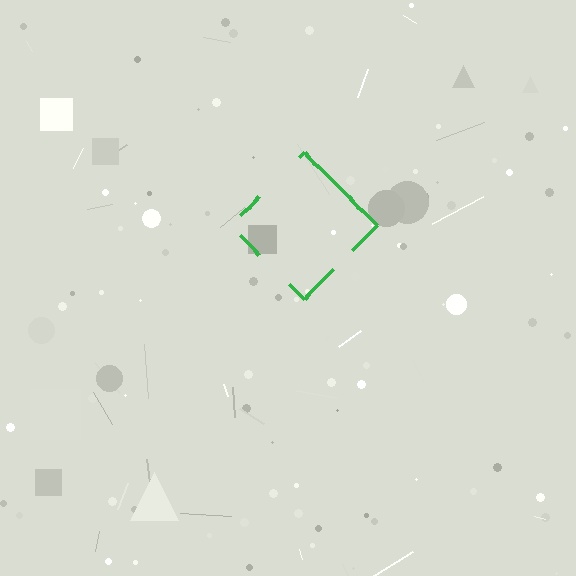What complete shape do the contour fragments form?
The contour fragments form a diamond.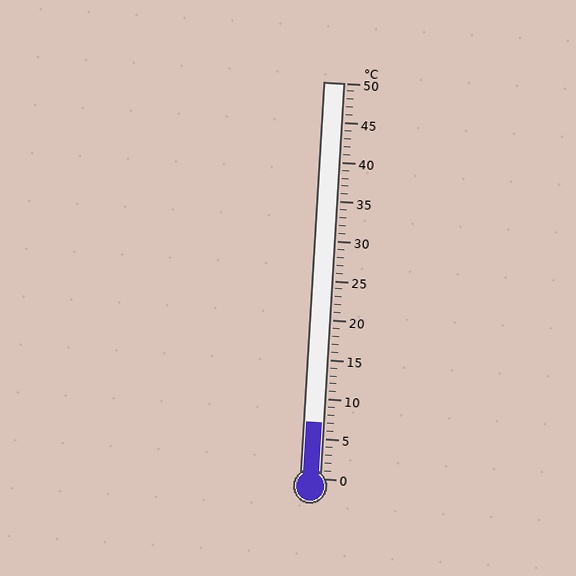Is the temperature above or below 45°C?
The temperature is below 45°C.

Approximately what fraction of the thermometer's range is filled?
The thermometer is filled to approximately 15% of its range.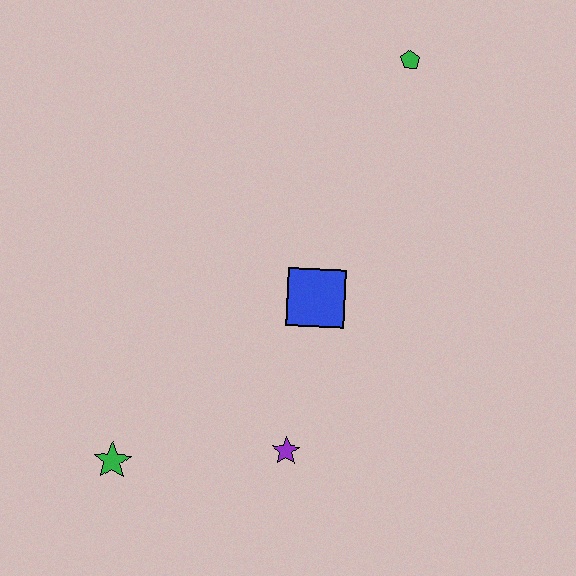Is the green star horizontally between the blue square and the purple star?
No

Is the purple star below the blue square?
Yes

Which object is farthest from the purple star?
The green pentagon is farthest from the purple star.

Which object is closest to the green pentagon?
The blue square is closest to the green pentagon.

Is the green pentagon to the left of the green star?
No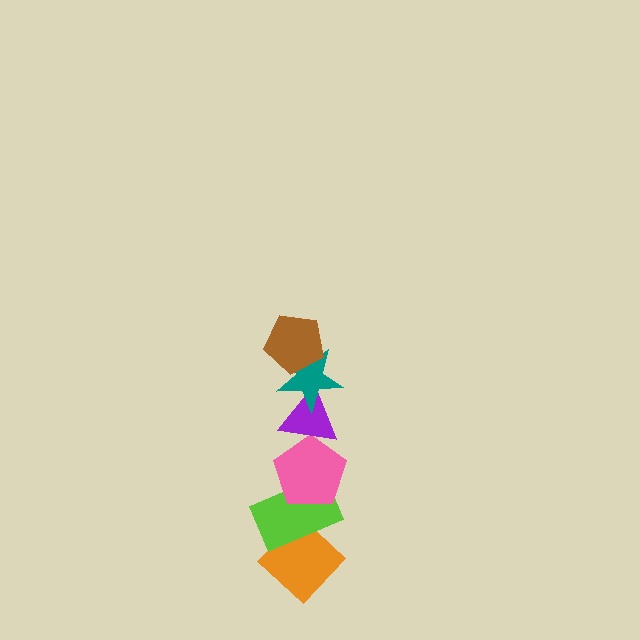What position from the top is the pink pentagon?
The pink pentagon is 4th from the top.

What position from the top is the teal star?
The teal star is 2nd from the top.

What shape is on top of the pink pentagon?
The purple triangle is on top of the pink pentagon.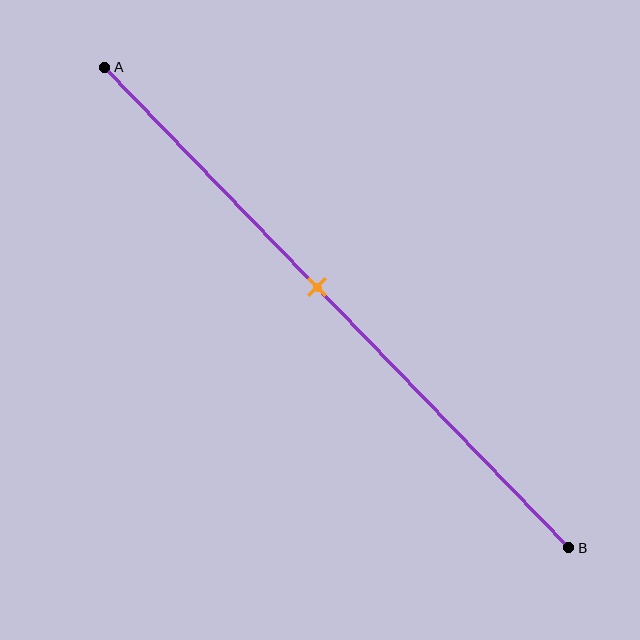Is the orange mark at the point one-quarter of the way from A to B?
No, the mark is at about 45% from A, not at the 25% one-quarter point.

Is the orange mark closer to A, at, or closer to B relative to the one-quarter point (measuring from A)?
The orange mark is closer to point B than the one-quarter point of segment AB.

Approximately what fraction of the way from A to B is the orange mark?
The orange mark is approximately 45% of the way from A to B.